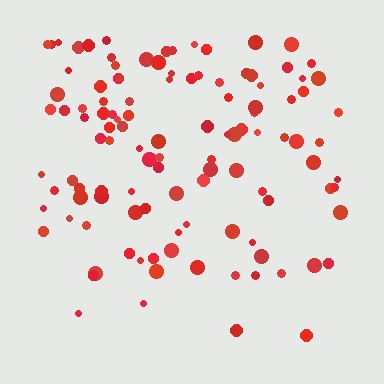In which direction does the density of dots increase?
From bottom to top, with the top side densest.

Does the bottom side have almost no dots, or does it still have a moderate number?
Still a moderate number, just noticeably fewer than the top.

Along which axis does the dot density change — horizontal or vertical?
Vertical.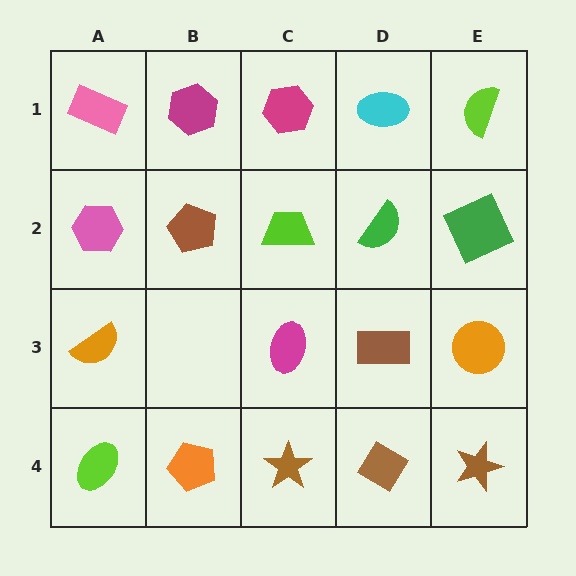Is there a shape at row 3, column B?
No, that cell is empty.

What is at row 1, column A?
A pink rectangle.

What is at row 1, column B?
A magenta hexagon.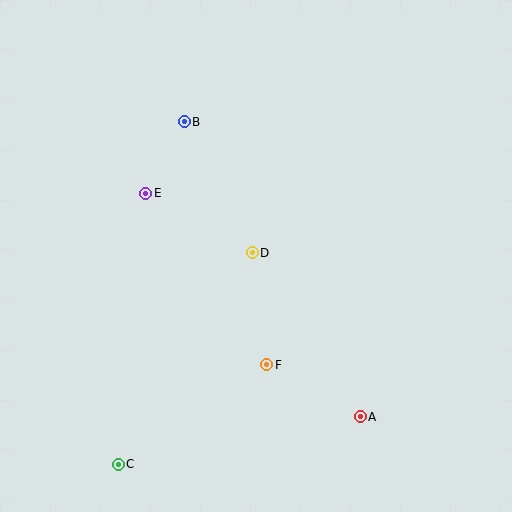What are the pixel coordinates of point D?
Point D is at (252, 253).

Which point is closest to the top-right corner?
Point B is closest to the top-right corner.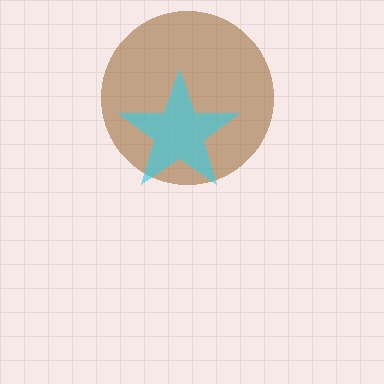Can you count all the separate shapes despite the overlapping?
Yes, there are 2 separate shapes.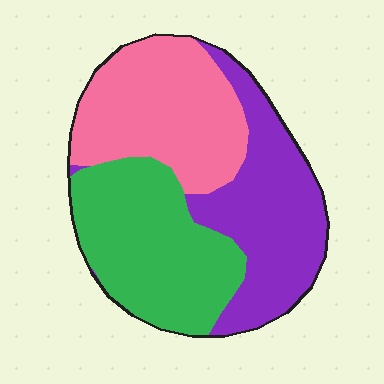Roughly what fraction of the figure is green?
Green takes up about one third (1/3) of the figure.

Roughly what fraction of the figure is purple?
Purple covers 32% of the figure.